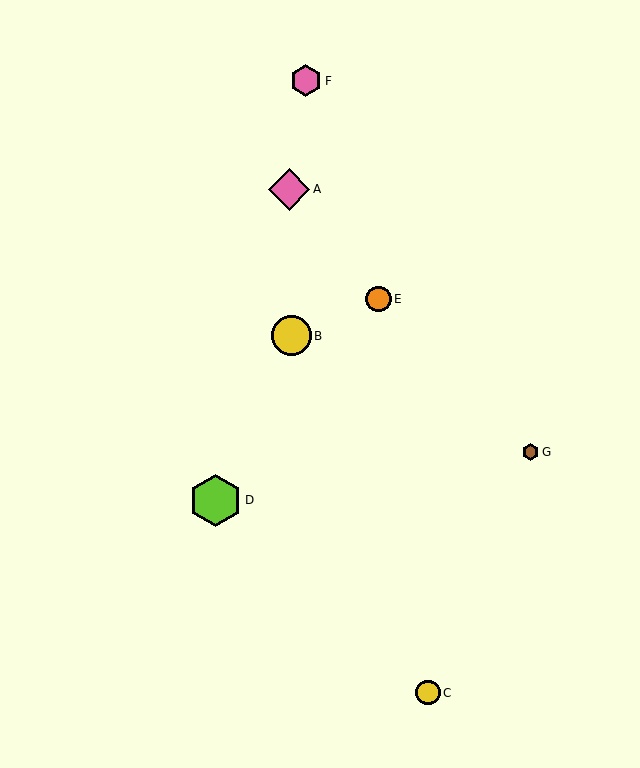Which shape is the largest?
The lime hexagon (labeled D) is the largest.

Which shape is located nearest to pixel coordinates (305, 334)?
The yellow circle (labeled B) at (291, 336) is nearest to that location.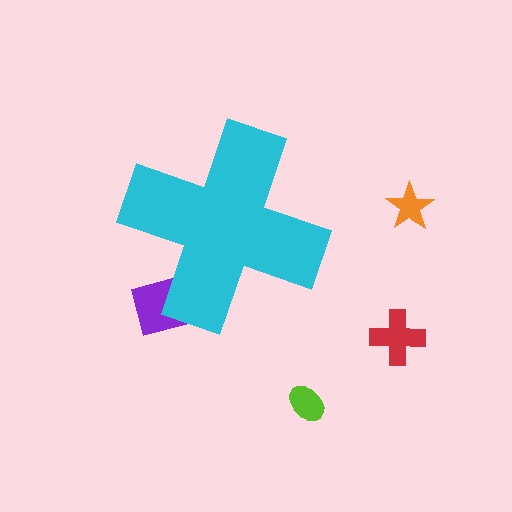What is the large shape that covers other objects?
A cyan cross.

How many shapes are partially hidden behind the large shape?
1 shape is partially hidden.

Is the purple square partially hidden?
Yes, the purple square is partially hidden behind the cyan cross.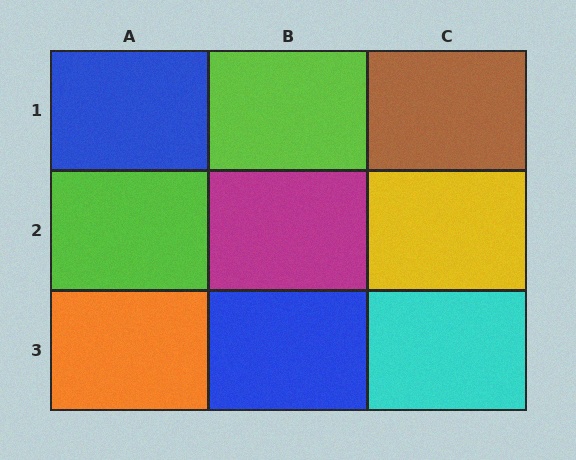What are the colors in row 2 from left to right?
Lime, magenta, yellow.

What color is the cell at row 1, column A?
Blue.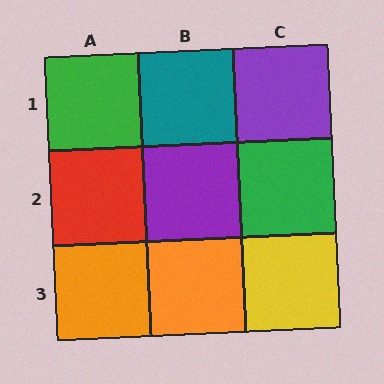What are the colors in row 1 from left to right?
Green, teal, purple.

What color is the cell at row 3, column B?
Orange.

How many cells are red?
1 cell is red.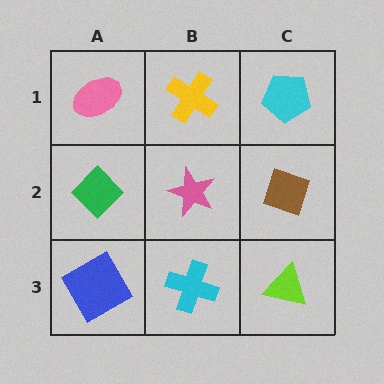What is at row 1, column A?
A pink ellipse.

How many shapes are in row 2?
3 shapes.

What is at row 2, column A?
A green diamond.